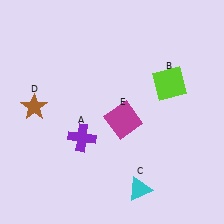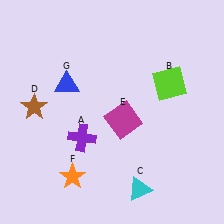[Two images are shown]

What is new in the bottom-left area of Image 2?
An orange star (F) was added in the bottom-left area of Image 2.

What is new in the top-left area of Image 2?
A blue triangle (G) was added in the top-left area of Image 2.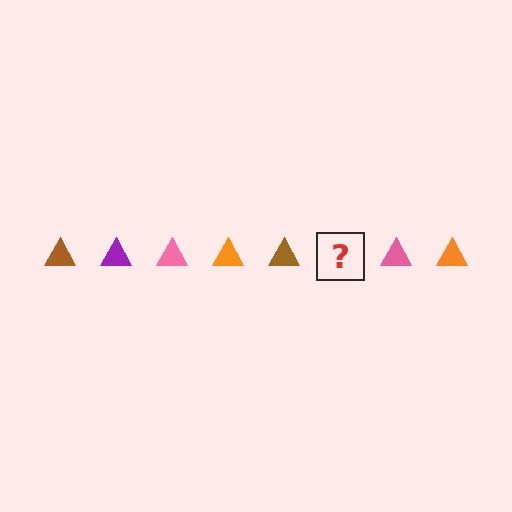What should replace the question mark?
The question mark should be replaced with a purple triangle.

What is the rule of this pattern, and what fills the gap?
The rule is that the pattern cycles through brown, purple, pink, orange triangles. The gap should be filled with a purple triangle.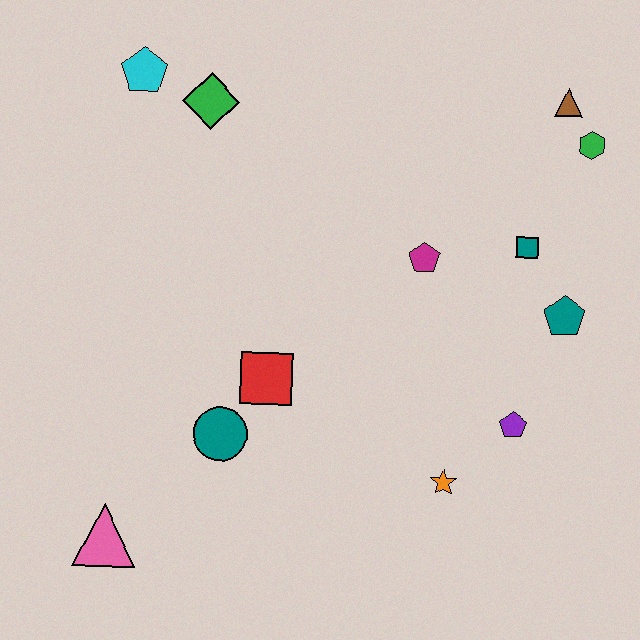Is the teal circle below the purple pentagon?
Yes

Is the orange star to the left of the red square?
No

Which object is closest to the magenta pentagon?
The teal square is closest to the magenta pentagon.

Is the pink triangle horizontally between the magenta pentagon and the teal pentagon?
No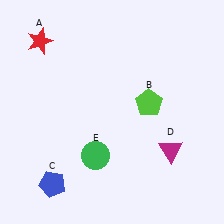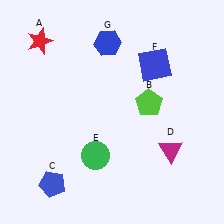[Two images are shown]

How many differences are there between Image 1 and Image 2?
There are 2 differences between the two images.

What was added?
A blue square (F), a blue hexagon (G) were added in Image 2.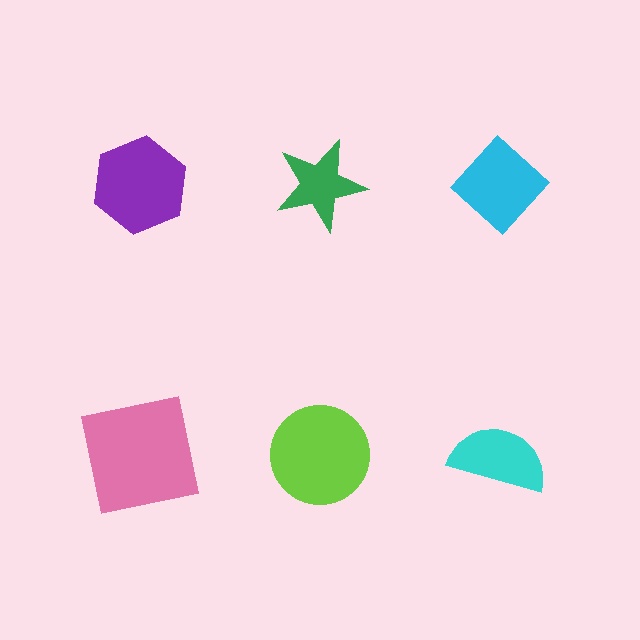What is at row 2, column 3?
A cyan semicircle.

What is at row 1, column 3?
A cyan diamond.